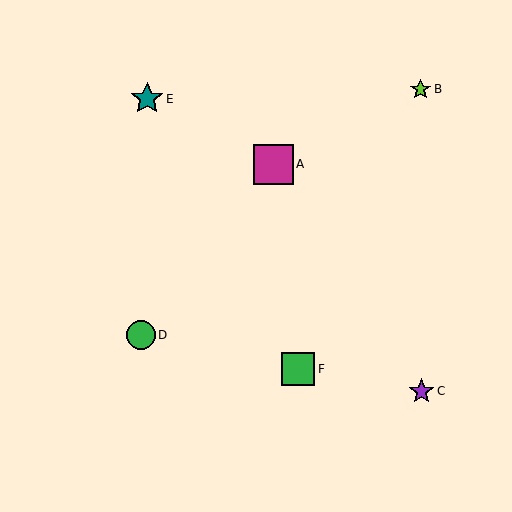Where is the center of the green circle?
The center of the green circle is at (141, 335).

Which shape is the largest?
The magenta square (labeled A) is the largest.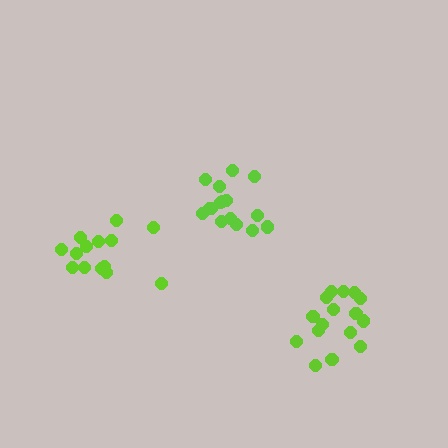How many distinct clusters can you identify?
There are 3 distinct clusters.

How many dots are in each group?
Group 1: 16 dots, Group 2: 16 dots, Group 3: 14 dots (46 total).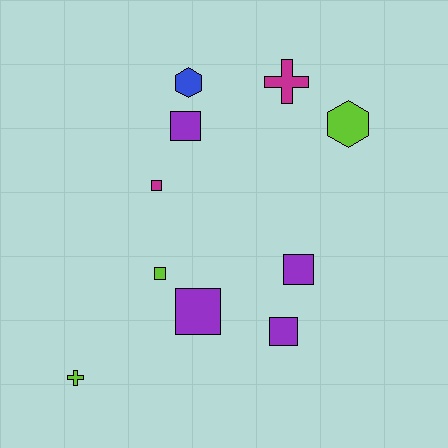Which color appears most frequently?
Purple, with 4 objects.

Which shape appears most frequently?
Square, with 6 objects.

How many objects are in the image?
There are 10 objects.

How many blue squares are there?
There are no blue squares.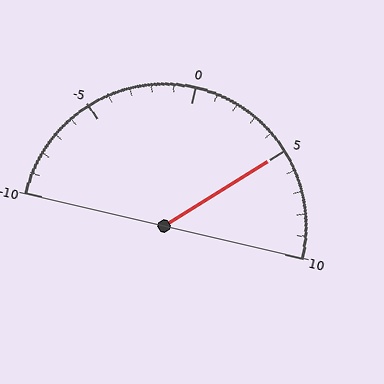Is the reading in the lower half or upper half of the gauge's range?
The reading is in the upper half of the range (-10 to 10).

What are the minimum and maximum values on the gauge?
The gauge ranges from -10 to 10.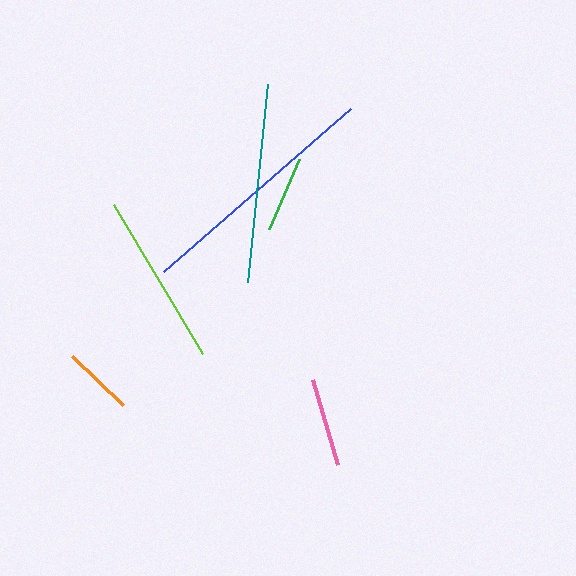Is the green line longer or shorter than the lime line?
The lime line is longer than the green line.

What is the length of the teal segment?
The teal segment is approximately 200 pixels long.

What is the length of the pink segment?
The pink segment is approximately 89 pixels long.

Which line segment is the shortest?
The orange line is the shortest at approximately 71 pixels.